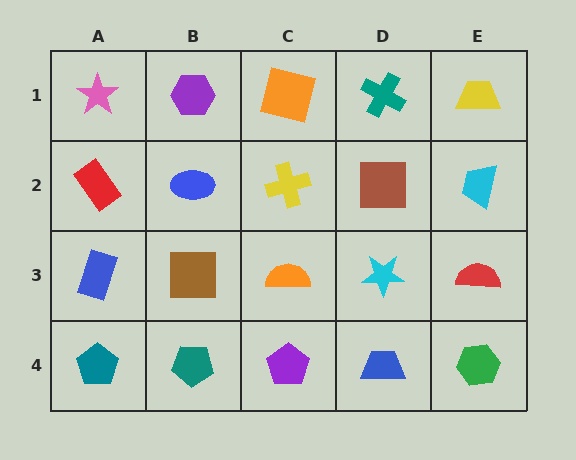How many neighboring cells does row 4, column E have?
2.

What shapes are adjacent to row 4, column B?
A brown square (row 3, column B), a teal pentagon (row 4, column A), a purple pentagon (row 4, column C).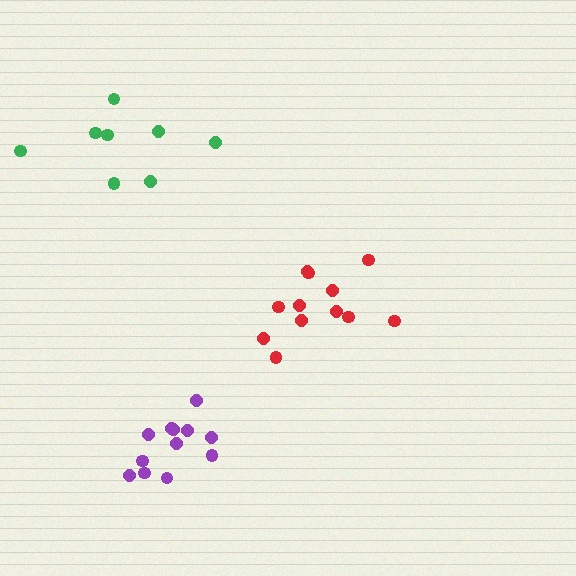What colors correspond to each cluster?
The clusters are colored: red, green, purple.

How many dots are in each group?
Group 1: 12 dots, Group 2: 8 dots, Group 3: 12 dots (32 total).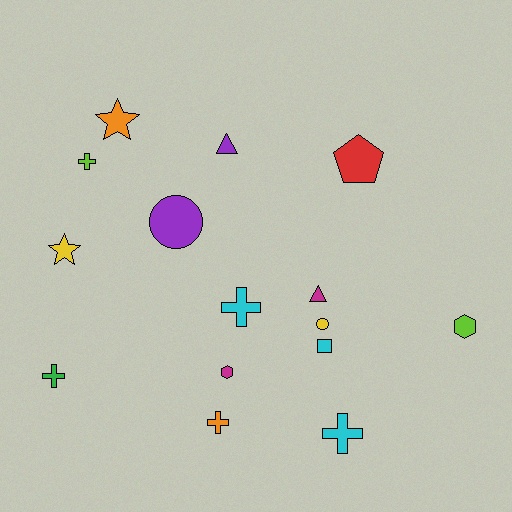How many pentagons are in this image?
There is 1 pentagon.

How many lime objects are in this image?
There are 2 lime objects.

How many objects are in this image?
There are 15 objects.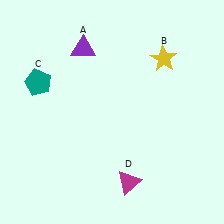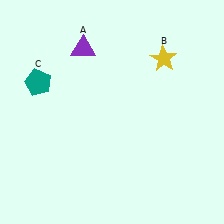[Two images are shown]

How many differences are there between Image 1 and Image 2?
There is 1 difference between the two images.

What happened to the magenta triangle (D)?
The magenta triangle (D) was removed in Image 2. It was in the bottom-right area of Image 1.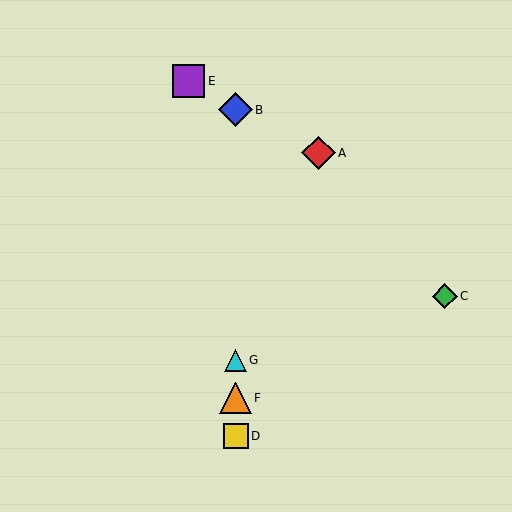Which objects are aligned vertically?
Objects B, D, F, G are aligned vertically.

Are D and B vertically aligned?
Yes, both are at x≈236.